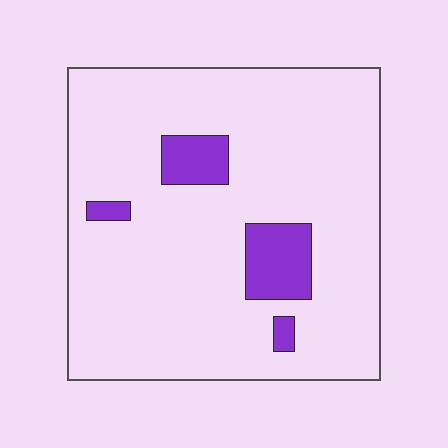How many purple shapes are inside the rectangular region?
4.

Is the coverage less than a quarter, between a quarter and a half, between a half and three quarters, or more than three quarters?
Less than a quarter.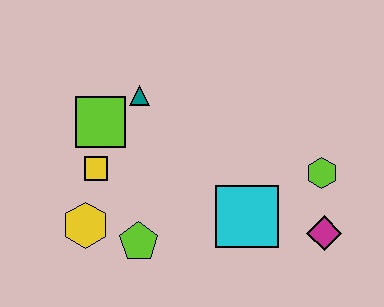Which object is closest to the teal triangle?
The lime square is closest to the teal triangle.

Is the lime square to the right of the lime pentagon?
No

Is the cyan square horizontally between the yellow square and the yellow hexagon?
No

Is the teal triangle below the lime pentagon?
No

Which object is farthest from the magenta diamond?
The lime square is farthest from the magenta diamond.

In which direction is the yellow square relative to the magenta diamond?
The yellow square is to the left of the magenta diamond.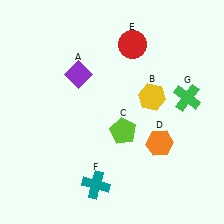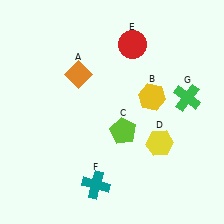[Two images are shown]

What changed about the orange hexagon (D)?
In Image 1, D is orange. In Image 2, it changed to yellow.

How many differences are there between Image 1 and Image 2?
There are 2 differences between the two images.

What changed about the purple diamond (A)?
In Image 1, A is purple. In Image 2, it changed to orange.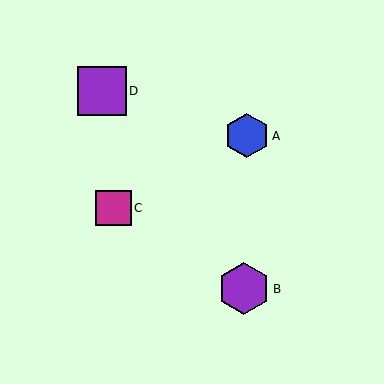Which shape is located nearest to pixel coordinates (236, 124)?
The blue hexagon (labeled A) at (247, 136) is nearest to that location.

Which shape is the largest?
The purple hexagon (labeled B) is the largest.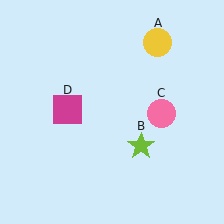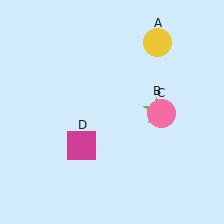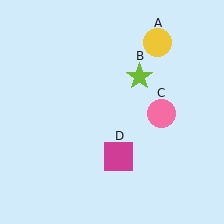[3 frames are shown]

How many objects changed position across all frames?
2 objects changed position: lime star (object B), magenta square (object D).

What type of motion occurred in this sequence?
The lime star (object B), magenta square (object D) rotated counterclockwise around the center of the scene.